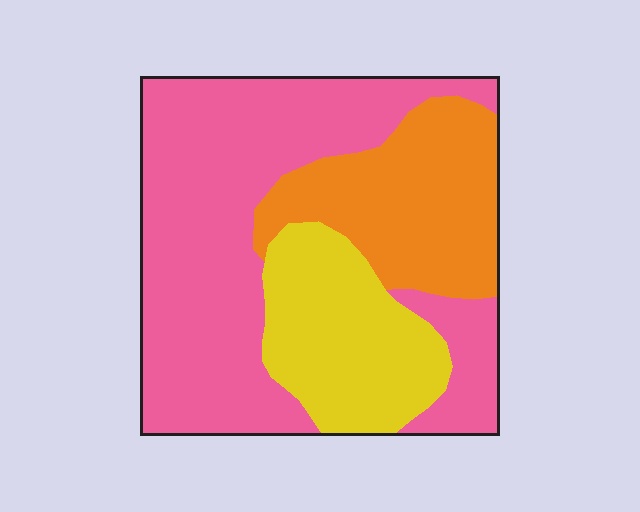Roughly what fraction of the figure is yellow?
Yellow covers roughly 20% of the figure.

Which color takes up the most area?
Pink, at roughly 55%.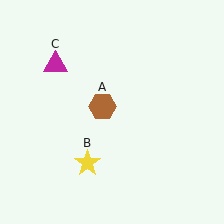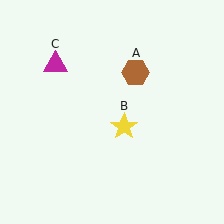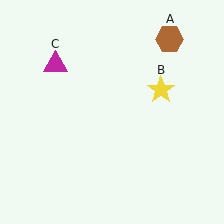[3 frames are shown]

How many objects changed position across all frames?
2 objects changed position: brown hexagon (object A), yellow star (object B).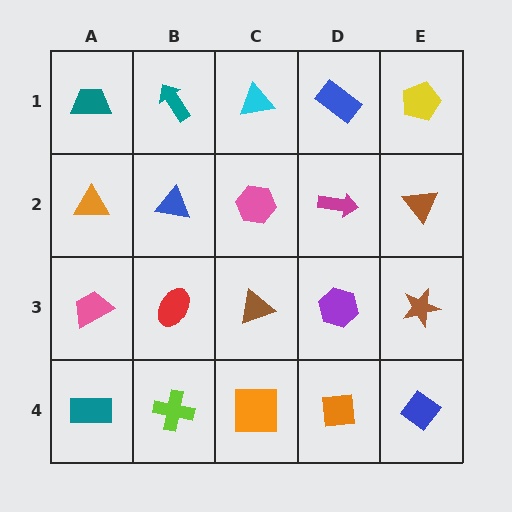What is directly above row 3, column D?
A magenta arrow.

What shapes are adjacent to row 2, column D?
A blue rectangle (row 1, column D), a purple hexagon (row 3, column D), a pink hexagon (row 2, column C), a brown triangle (row 2, column E).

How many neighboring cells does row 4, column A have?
2.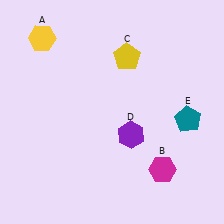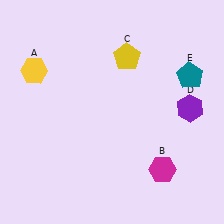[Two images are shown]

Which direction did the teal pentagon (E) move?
The teal pentagon (E) moved up.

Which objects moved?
The objects that moved are: the yellow hexagon (A), the purple hexagon (D), the teal pentagon (E).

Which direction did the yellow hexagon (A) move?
The yellow hexagon (A) moved down.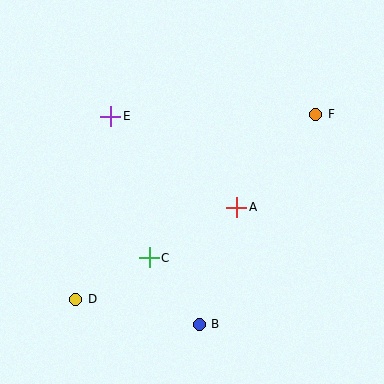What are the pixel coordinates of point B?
Point B is at (199, 324).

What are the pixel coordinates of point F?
Point F is at (316, 114).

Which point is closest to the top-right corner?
Point F is closest to the top-right corner.